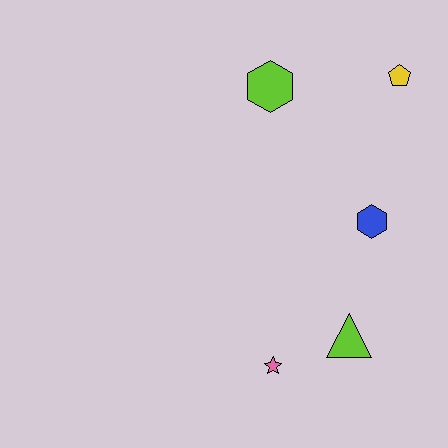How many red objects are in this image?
There are no red objects.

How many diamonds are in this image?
There are no diamonds.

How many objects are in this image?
There are 5 objects.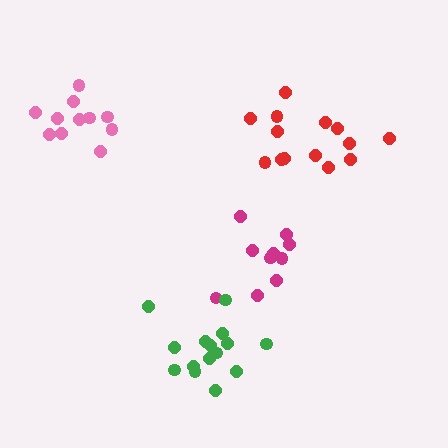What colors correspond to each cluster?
The clusters are colored: pink, magenta, red, green.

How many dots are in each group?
Group 1: 11 dots, Group 2: 10 dots, Group 3: 14 dots, Group 4: 15 dots (50 total).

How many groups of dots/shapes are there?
There are 4 groups.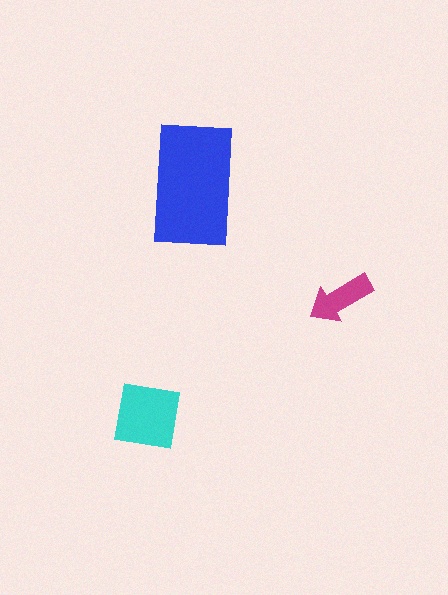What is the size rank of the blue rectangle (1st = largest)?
1st.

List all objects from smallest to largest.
The magenta arrow, the cyan square, the blue rectangle.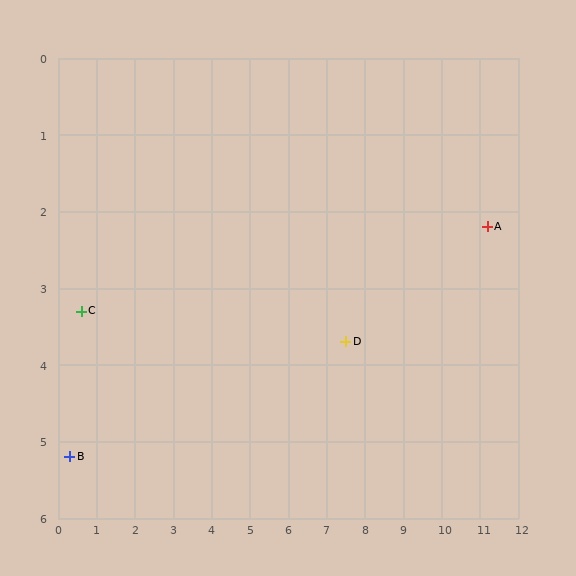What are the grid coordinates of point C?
Point C is at approximately (0.6, 3.3).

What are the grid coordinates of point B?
Point B is at approximately (0.3, 5.2).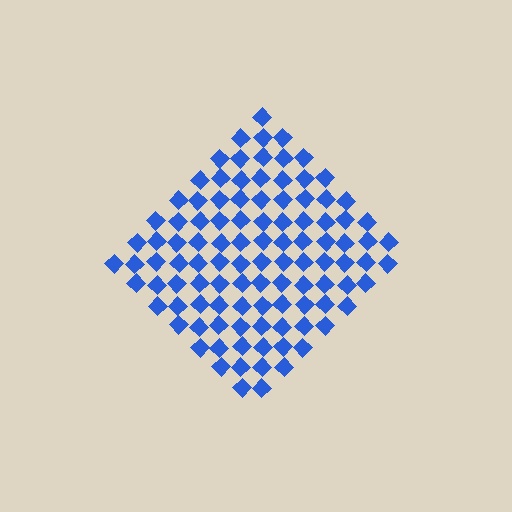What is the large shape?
The large shape is a diamond.